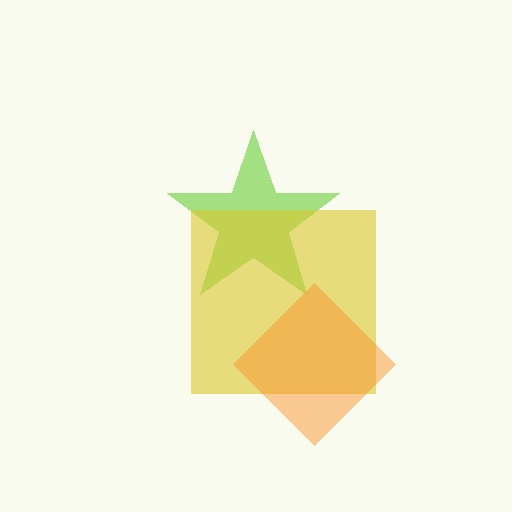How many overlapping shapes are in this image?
There are 3 overlapping shapes in the image.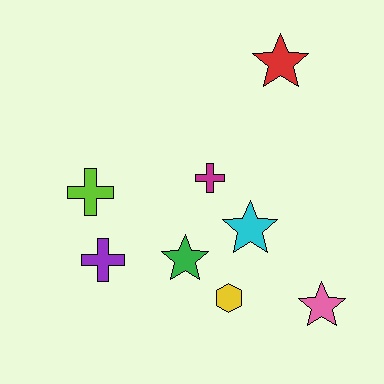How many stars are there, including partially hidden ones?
There are 4 stars.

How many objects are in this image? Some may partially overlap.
There are 8 objects.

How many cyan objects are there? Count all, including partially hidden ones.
There is 1 cyan object.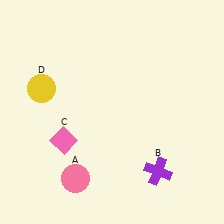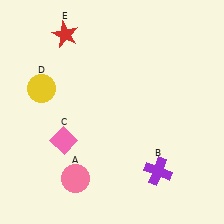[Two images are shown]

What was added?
A red star (E) was added in Image 2.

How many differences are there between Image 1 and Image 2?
There is 1 difference between the two images.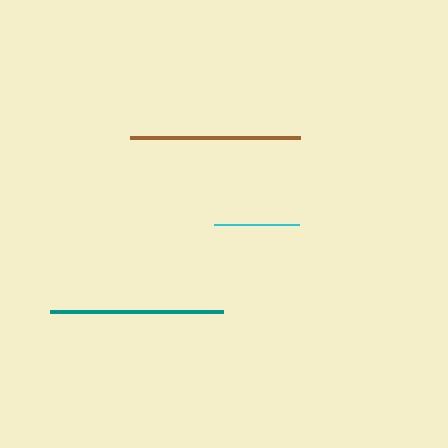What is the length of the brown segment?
The brown segment is approximately 171 pixels long.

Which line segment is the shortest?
The cyan line is the shortest at approximately 85 pixels.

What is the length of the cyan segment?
The cyan segment is approximately 85 pixels long.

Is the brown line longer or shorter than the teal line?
The teal line is longer than the brown line.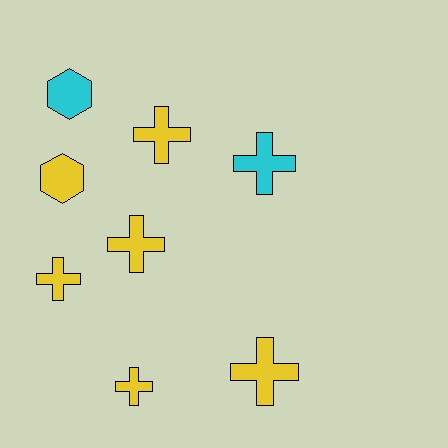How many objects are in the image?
There are 8 objects.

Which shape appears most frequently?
Cross, with 6 objects.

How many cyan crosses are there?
There is 1 cyan cross.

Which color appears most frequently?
Yellow, with 6 objects.